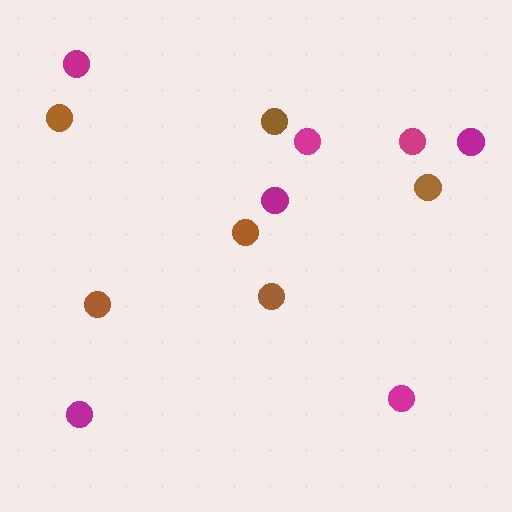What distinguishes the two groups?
There are 2 groups: one group of magenta circles (7) and one group of brown circles (6).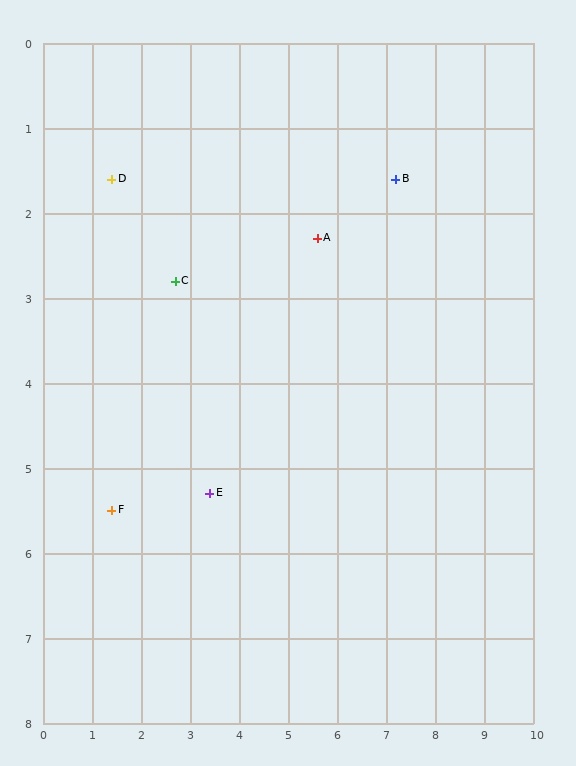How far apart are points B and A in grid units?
Points B and A are about 1.7 grid units apart.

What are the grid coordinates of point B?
Point B is at approximately (7.2, 1.6).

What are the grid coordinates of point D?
Point D is at approximately (1.4, 1.6).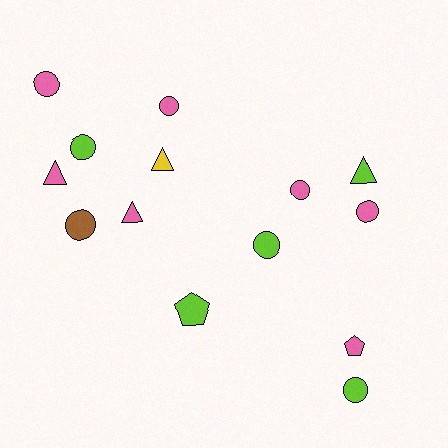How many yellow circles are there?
There are no yellow circles.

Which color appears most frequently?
Pink, with 7 objects.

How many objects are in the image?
There are 14 objects.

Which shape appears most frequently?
Circle, with 8 objects.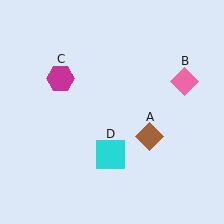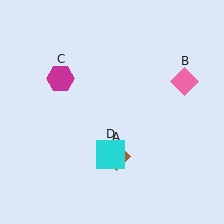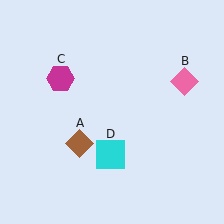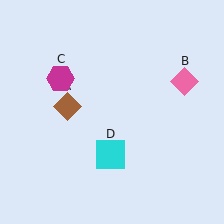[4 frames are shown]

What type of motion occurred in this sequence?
The brown diamond (object A) rotated clockwise around the center of the scene.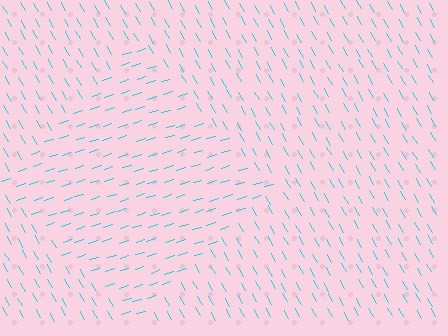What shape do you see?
I see a diamond.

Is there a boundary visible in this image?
Yes, there is a texture boundary formed by a change in line orientation.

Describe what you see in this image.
The image is filled with small cyan line segments. A diamond region in the image has lines oriented differently from the surrounding lines, creating a visible texture boundary.